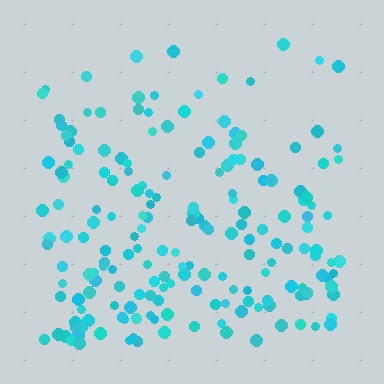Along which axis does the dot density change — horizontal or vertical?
Vertical.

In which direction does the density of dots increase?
From top to bottom, with the bottom side densest.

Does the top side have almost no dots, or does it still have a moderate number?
Still a moderate number, just noticeably fewer than the bottom.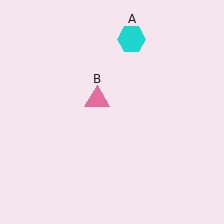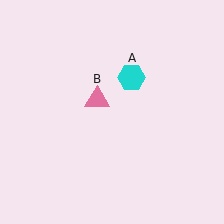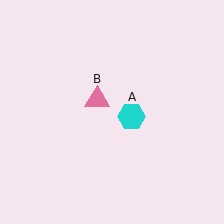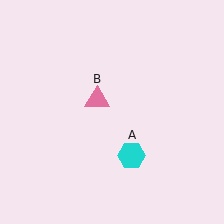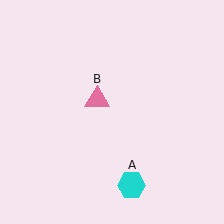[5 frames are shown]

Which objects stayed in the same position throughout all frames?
Pink triangle (object B) remained stationary.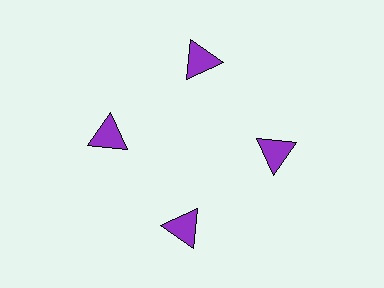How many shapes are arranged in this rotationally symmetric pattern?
There are 4 shapes, arranged in 4 groups of 1.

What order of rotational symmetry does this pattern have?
This pattern has 4-fold rotational symmetry.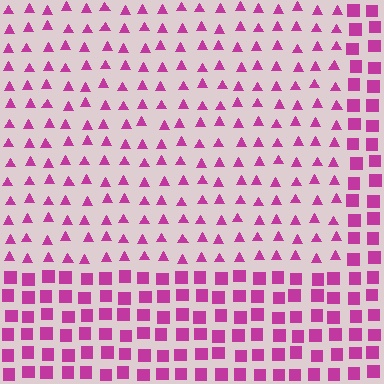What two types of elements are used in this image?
The image uses triangles inside the rectangle region and squares outside it.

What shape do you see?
I see a rectangle.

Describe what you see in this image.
The image is filled with small magenta elements arranged in a uniform grid. A rectangle-shaped region contains triangles, while the surrounding area contains squares. The boundary is defined purely by the change in element shape.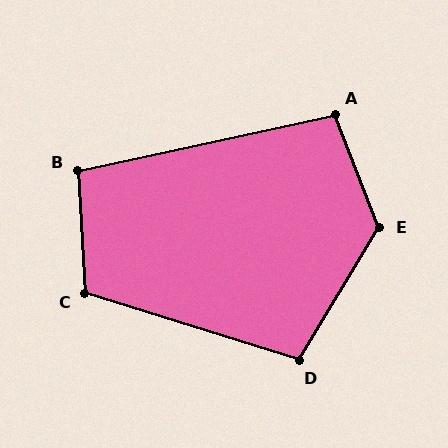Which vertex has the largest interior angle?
E, at approximately 127 degrees.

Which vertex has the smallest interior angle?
B, at approximately 99 degrees.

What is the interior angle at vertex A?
Approximately 99 degrees (obtuse).